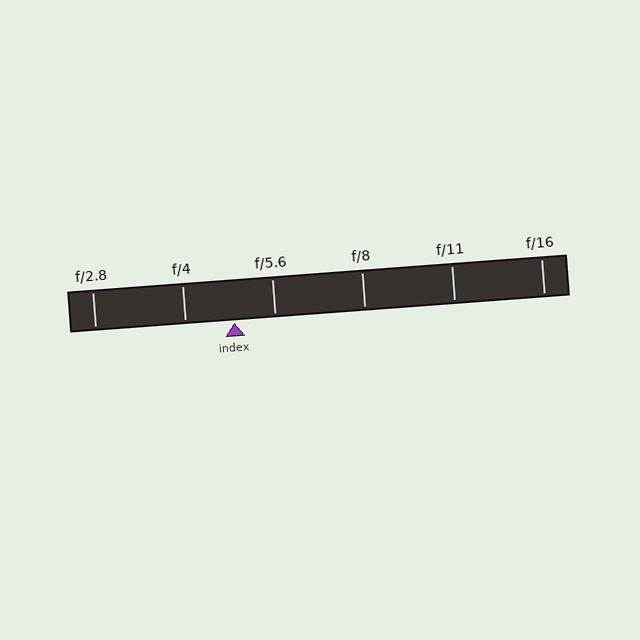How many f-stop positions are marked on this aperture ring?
There are 6 f-stop positions marked.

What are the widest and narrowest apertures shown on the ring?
The widest aperture shown is f/2.8 and the narrowest is f/16.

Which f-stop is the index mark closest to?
The index mark is closest to f/5.6.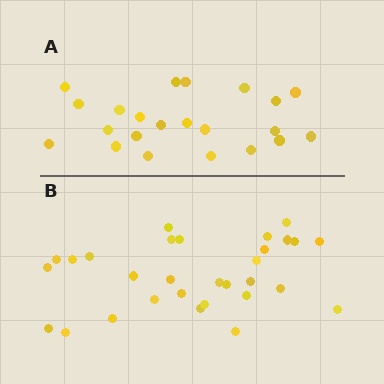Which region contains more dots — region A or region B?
Region B (the bottom region) has more dots.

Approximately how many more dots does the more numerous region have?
Region B has roughly 8 or so more dots than region A.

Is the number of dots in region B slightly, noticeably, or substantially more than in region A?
Region B has noticeably more, but not dramatically so. The ratio is roughly 1.4 to 1.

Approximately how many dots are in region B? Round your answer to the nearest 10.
About 30 dots.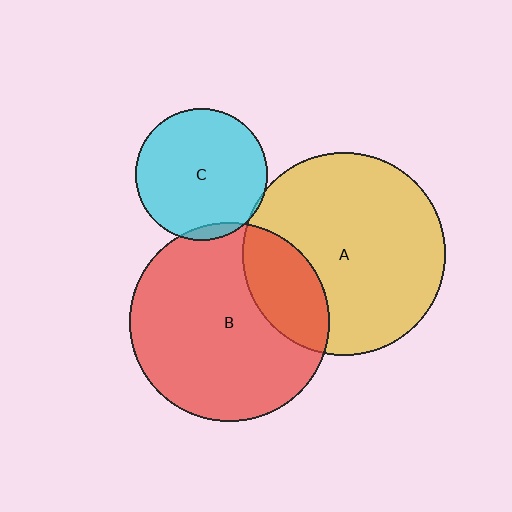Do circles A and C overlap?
Yes.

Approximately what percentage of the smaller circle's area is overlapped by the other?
Approximately 5%.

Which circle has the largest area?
Circle A (yellow).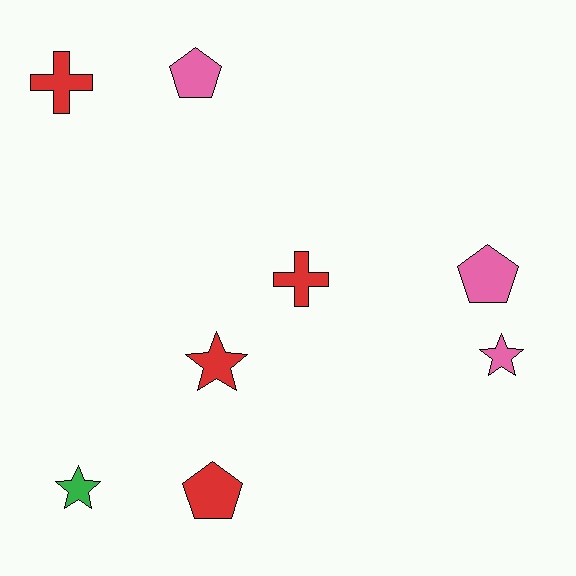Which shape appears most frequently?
Pentagon, with 3 objects.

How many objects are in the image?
There are 8 objects.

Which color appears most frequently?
Red, with 4 objects.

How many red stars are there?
There is 1 red star.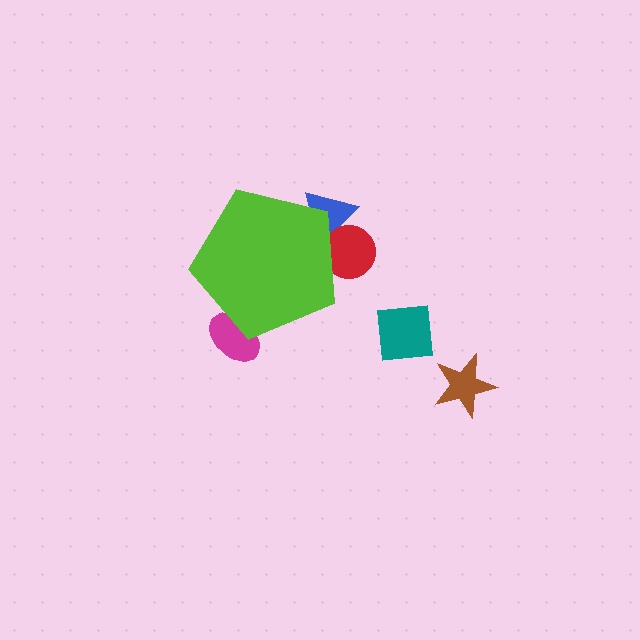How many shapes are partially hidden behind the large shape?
3 shapes are partially hidden.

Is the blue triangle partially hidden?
Yes, the blue triangle is partially hidden behind the lime pentagon.